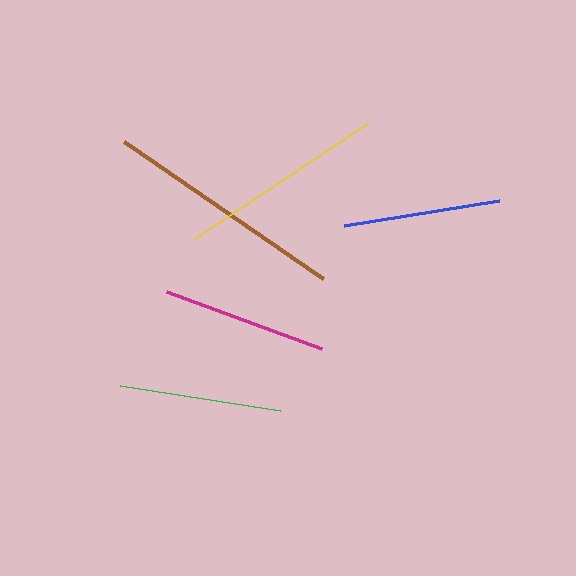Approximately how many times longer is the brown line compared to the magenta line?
The brown line is approximately 1.5 times the length of the magenta line.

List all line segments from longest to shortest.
From longest to shortest: brown, yellow, magenta, green, blue.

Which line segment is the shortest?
The blue line is the shortest at approximately 157 pixels.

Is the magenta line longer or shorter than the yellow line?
The yellow line is longer than the magenta line.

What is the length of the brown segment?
The brown segment is approximately 242 pixels long.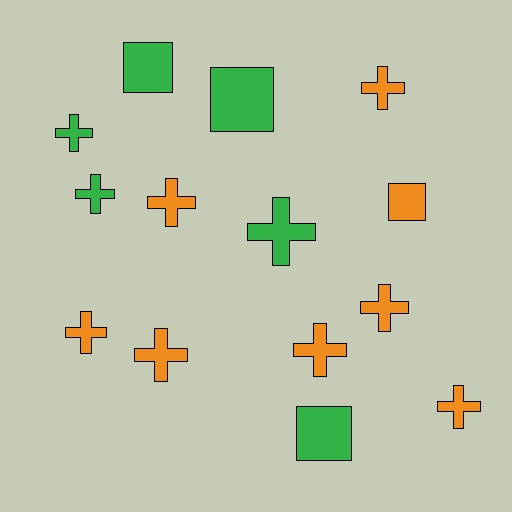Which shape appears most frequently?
Cross, with 10 objects.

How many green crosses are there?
There are 3 green crosses.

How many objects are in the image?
There are 14 objects.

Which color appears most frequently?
Orange, with 8 objects.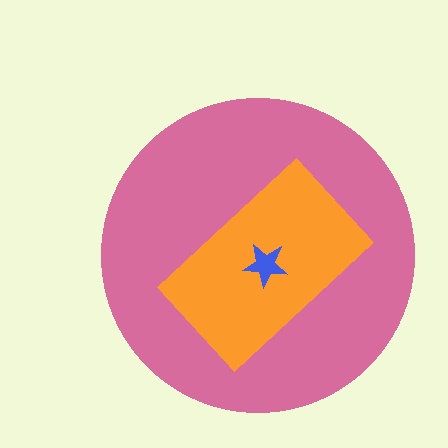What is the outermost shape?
The pink circle.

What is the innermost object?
The blue star.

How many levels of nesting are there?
3.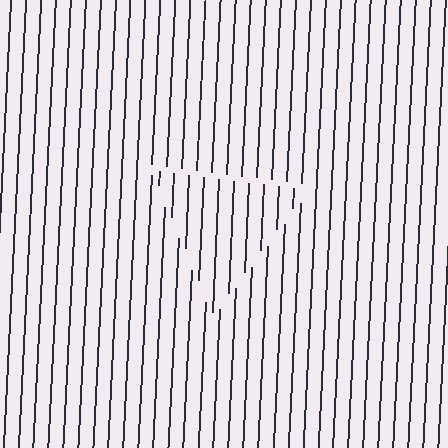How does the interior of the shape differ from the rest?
The interior of the shape contains the same grating, shifted by half a period — the contour is defined by the phase discontinuity where line-ends from the inner and outer gratings abut.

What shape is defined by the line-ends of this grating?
An illusory triangle. The interior of the shape contains the same grating, shifted by half a period — the contour is defined by the phase discontinuity where line-ends from the inner and outer gratings abut.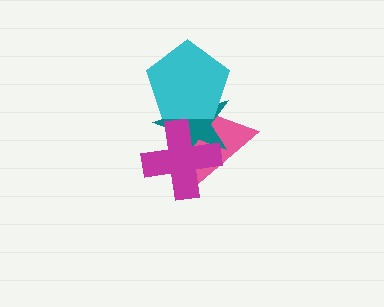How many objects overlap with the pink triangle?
3 objects overlap with the pink triangle.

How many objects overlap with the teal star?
3 objects overlap with the teal star.